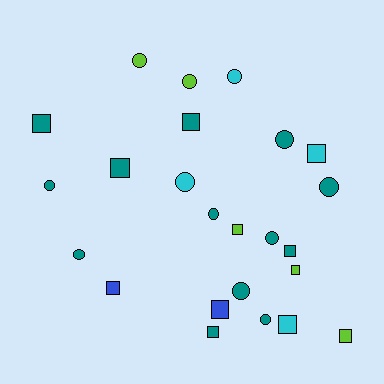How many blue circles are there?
There are no blue circles.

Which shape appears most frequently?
Circle, with 12 objects.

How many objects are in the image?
There are 24 objects.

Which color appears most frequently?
Teal, with 13 objects.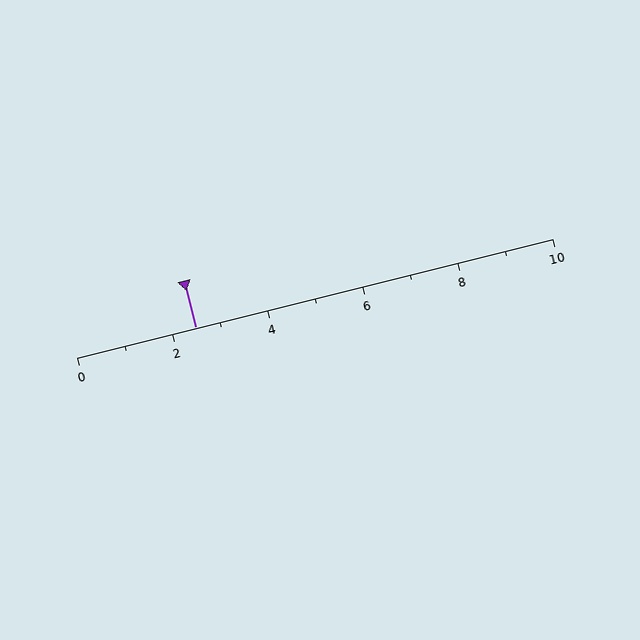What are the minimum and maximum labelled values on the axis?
The axis runs from 0 to 10.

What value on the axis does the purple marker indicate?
The marker indicates approximately 2.5.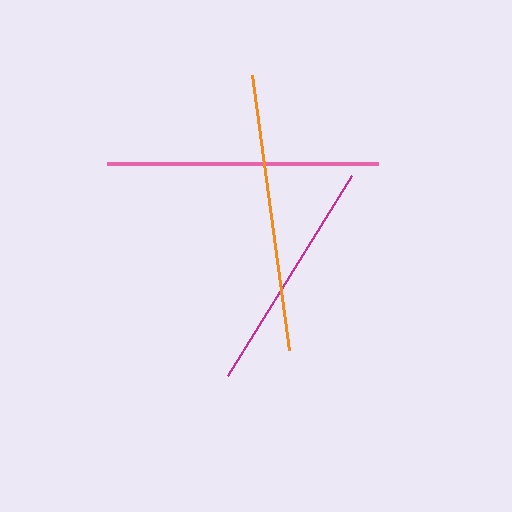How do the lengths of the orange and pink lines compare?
The orange and pink lines are approximately the same length.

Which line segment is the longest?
The orange line is the longest at approximately 277 pixels.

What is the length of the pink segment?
The pink segment is approximately 271 pixels long.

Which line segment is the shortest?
The magenta line is the shortest at approximately 235 pixels.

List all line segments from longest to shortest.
From longest to shortest: orange, pink, magenta.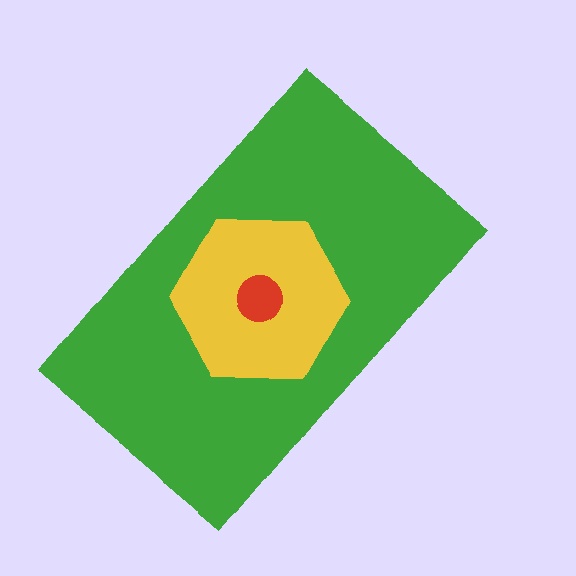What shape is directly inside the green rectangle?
The yellow hexagon.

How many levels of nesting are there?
3.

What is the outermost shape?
The green rectangle.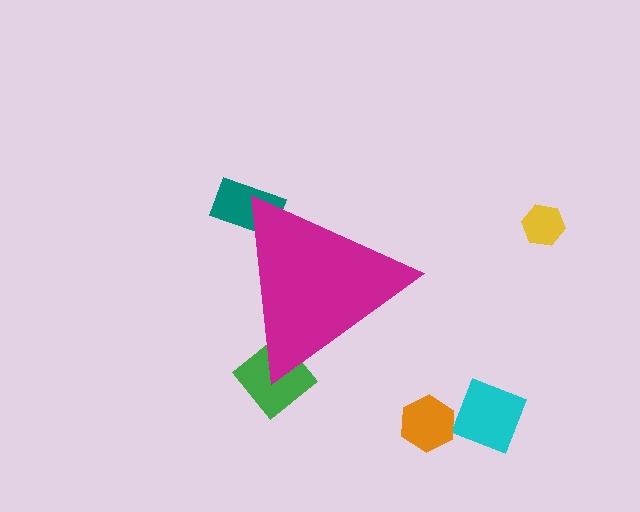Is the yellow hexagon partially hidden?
No, the yellow hexagon is fully visible.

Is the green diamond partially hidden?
Yes, the green diamond is partially hidden behind the magenta triangle.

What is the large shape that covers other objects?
A magenta triangle.